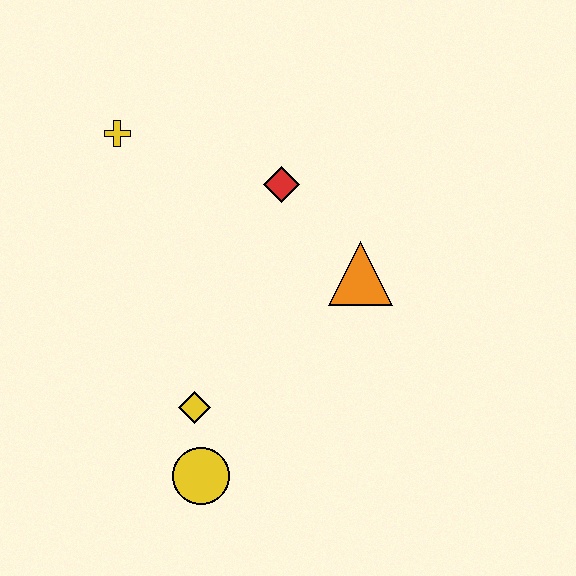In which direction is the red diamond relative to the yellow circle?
The red diamond is above the yellow circle.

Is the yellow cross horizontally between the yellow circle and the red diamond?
No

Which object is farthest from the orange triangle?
The yellow cross is farthest from the orange triangle.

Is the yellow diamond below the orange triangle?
Yes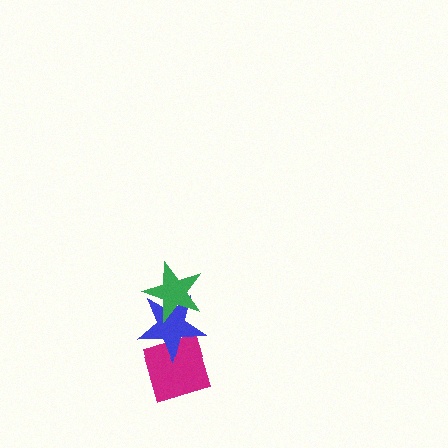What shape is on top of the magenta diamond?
The blue star is on top of the magenta diamond.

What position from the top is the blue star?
The blue star is 2nd from the top.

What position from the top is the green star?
The green star is 1st from the top.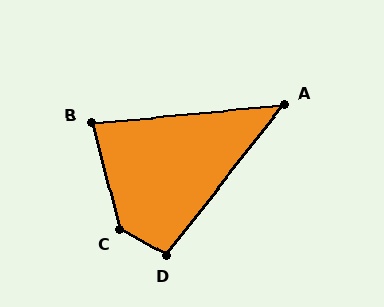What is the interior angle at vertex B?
Approximately 81 degrees (acute).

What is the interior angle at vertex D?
Approximately 99 degrees (obtuse).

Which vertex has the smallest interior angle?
A, at approximately 47 degrees.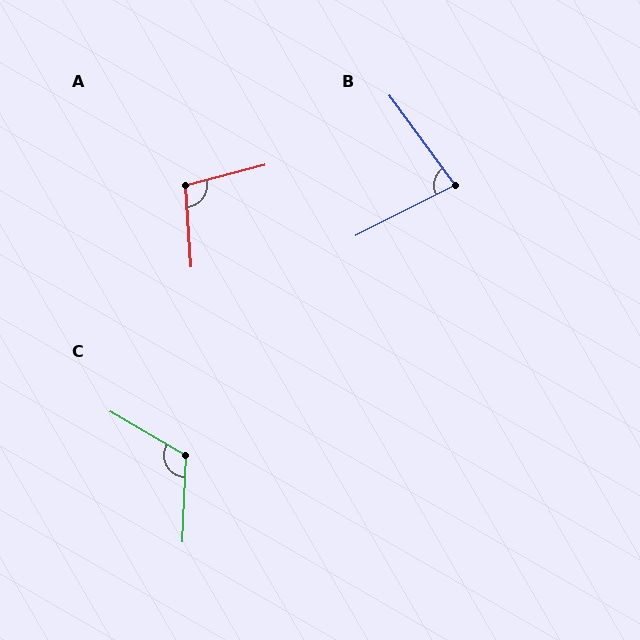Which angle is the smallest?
B, at approximately 81 degrees.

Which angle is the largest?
C, at approximately 118 degrees.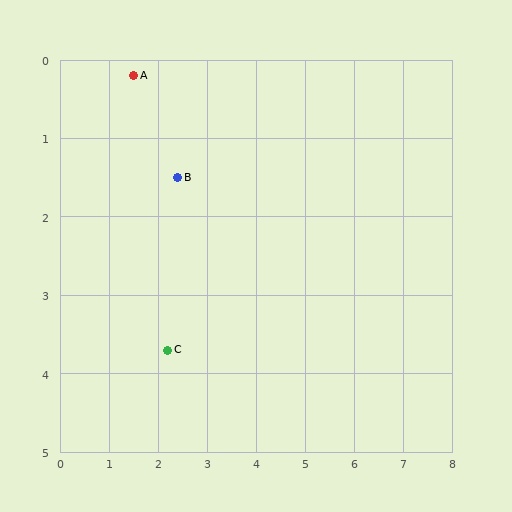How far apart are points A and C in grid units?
Points A and C are about 3.6 grid units apart.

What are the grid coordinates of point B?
Point B is at approximately (2.4, 1.5).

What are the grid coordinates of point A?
Point A is at approximately (1.5, 0.2).